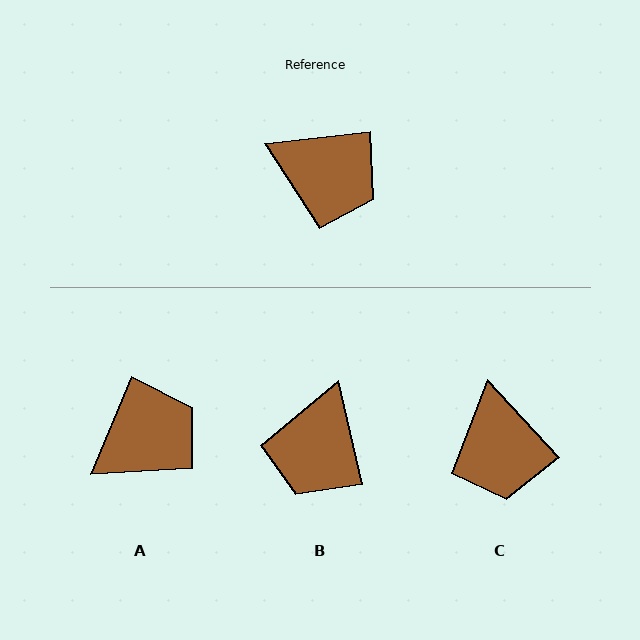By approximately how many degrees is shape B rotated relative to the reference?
Approximately 83 degrees clockwise.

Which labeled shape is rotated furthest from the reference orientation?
B, about 83 degrees away.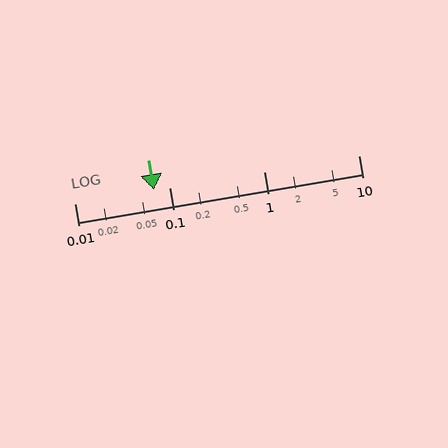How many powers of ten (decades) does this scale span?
The scale spans 3 decades, from 0.01 to 10.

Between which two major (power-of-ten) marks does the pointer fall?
The pointer is between 0.01 and 0.1.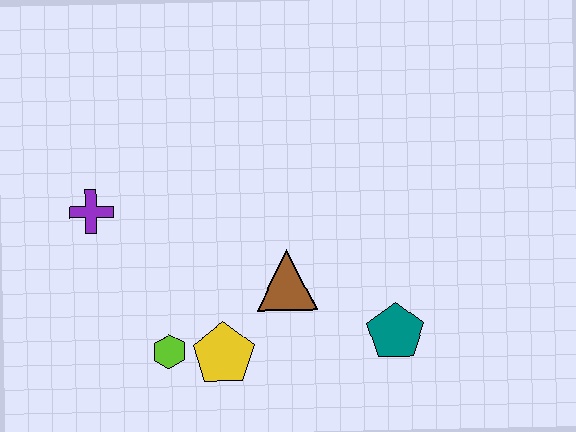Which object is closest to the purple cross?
The lime hexagon is closest to the purple cross.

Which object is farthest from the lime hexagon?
The teal pentagon is farthest from the lime hexagon.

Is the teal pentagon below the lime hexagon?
No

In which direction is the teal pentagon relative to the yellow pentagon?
The teal pentagon is to the right of the yellow pentagon.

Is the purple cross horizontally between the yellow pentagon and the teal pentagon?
No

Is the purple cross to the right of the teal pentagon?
No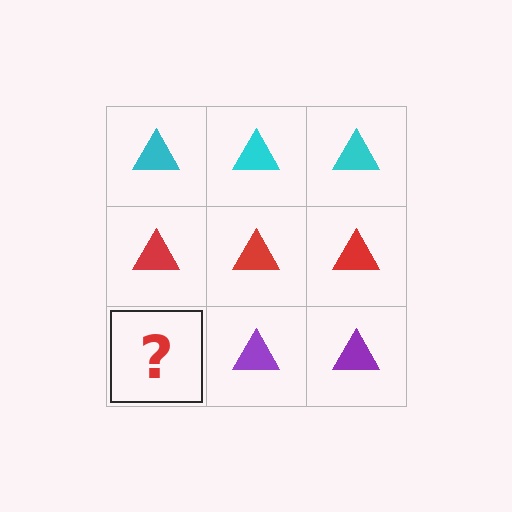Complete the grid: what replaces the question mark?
The question mark should be replaced with a purple triangle.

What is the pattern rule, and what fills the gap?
The rule is that each row has a consistent color. The gap should be filled with a purple triangle.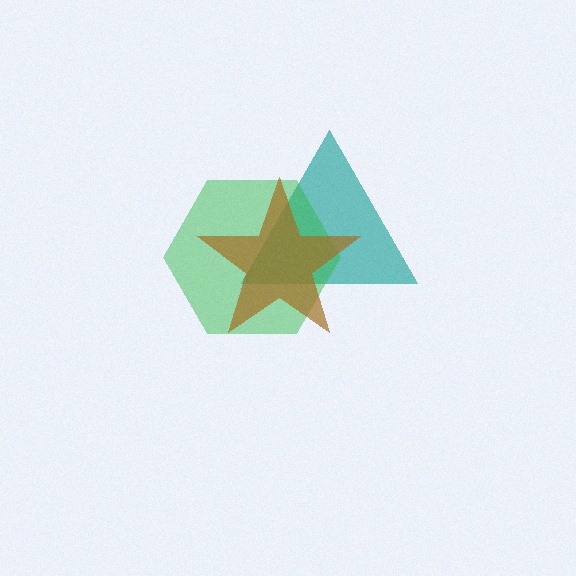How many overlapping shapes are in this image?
There are 3 overlapping shapes in the image.